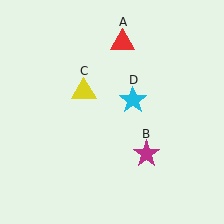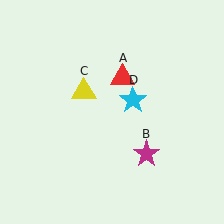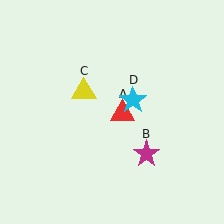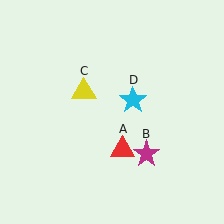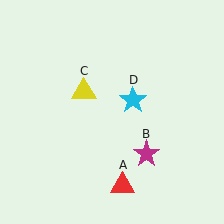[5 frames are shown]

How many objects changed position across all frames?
1 object changed position: red triangle (object A).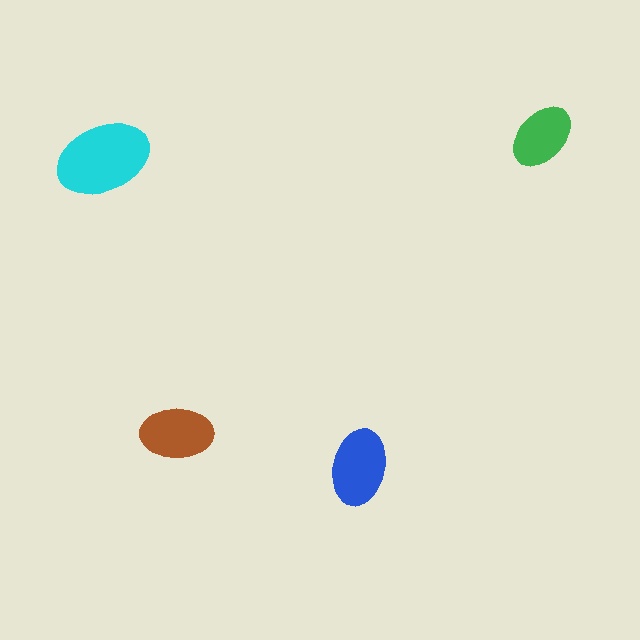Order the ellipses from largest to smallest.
the cyan one, the blue one, the brown one, the green one.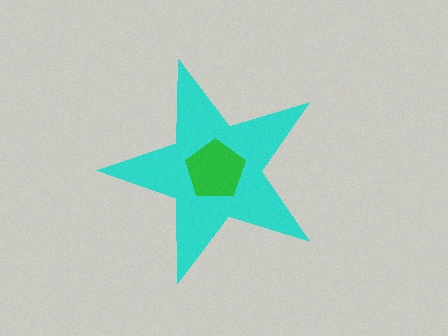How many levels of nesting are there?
2.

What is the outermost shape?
The cyan star.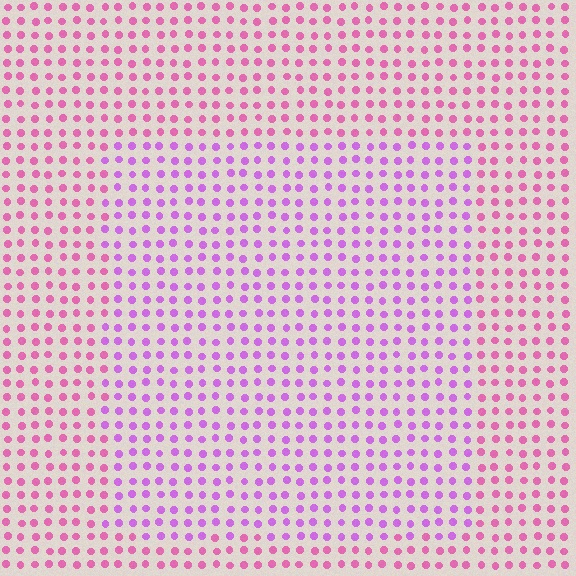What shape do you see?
I see a rectangle.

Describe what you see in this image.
The image is filled with small pink elements in a uniform arrangement. A rectangle-shaped region is visible where the elements are tinted to a slightly different hue, forming a subtle color boundary.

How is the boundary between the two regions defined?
The boundary is defined purely by a slight shift in hue (about 35 degrees). Spacing, size, and orientation are identical on both sides.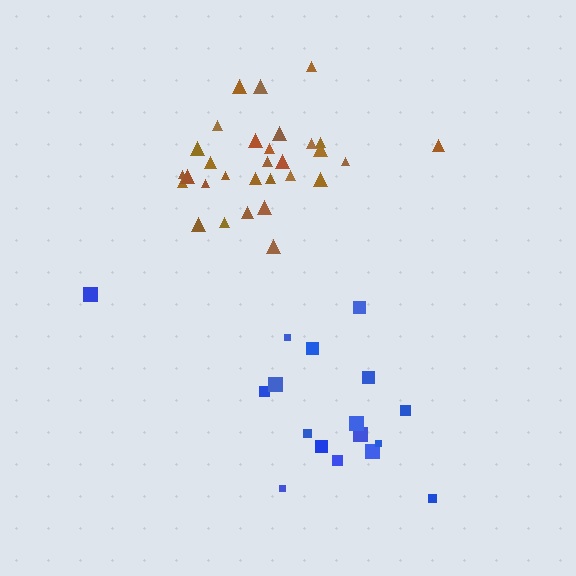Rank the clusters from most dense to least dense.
brown, blue.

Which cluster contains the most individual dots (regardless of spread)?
Brown (30).